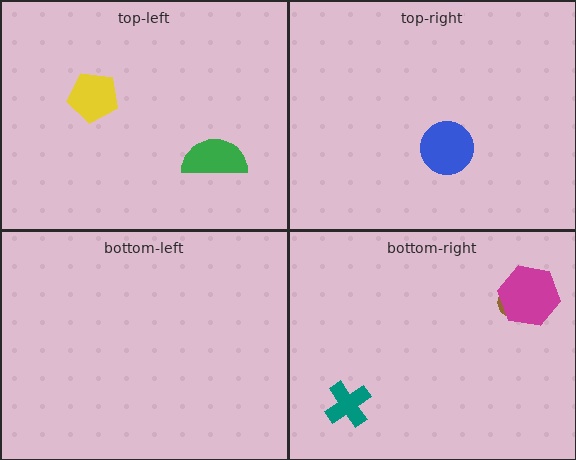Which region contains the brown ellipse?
The bottom-right region.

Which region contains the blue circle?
The top-right region.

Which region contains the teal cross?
The bottom-right region.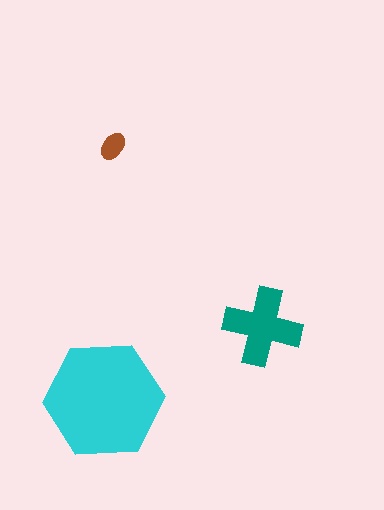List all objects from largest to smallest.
The cyan hexagon, the teal cross, the brown ellipse.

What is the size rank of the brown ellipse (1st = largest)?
3rd.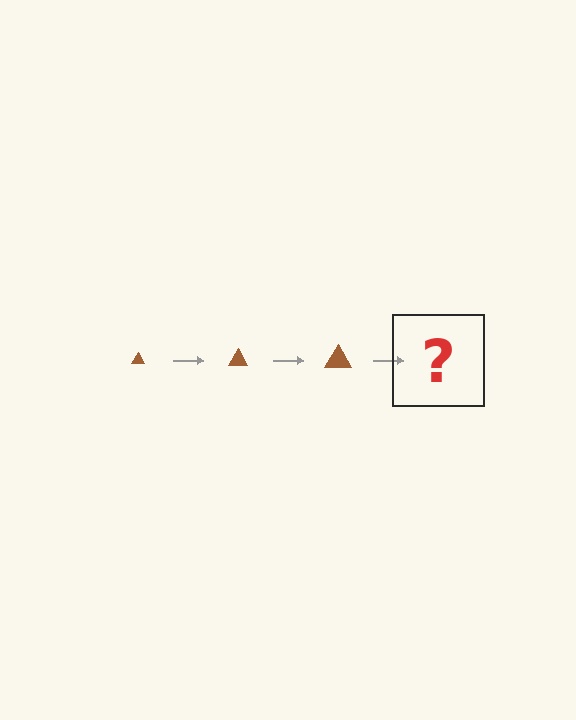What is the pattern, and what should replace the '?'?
The pattern is that the triangle gets progressively larger each step. The '?' should be a brown triangle, larger than the previous one.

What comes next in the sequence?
The next element should be a brown triangle, larger than the previous one.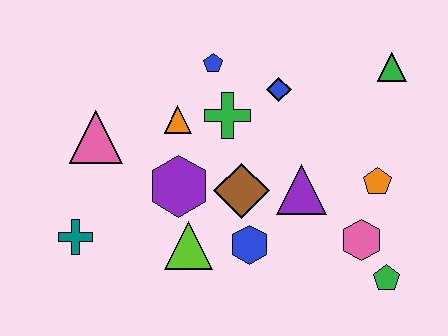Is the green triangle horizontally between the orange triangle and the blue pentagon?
No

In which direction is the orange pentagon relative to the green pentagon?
The orange pentagon is above the green pentagon.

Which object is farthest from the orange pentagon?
The teal cross is farthest from the orange pentagon.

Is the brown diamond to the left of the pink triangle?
No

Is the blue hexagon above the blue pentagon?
No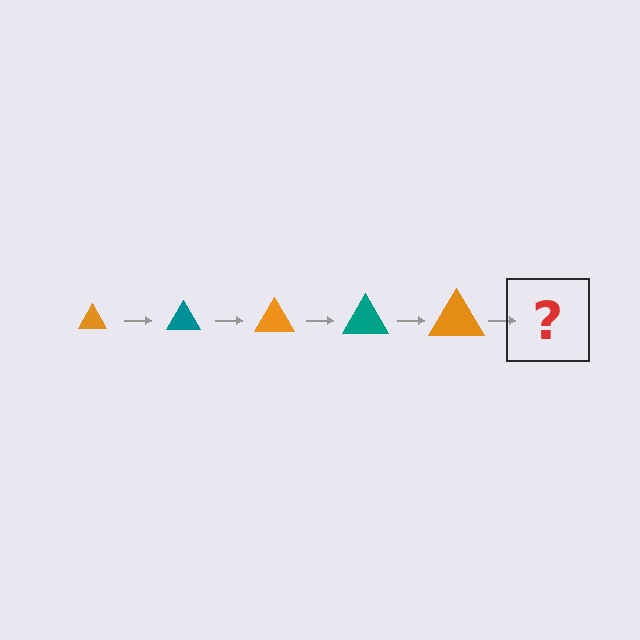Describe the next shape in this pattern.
It should be a teal triangle, larger than the previous one.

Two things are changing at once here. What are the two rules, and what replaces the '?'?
The two rules are that the triangle grows larger each step and the color cycles through orange and teal. The '?' should be a teal triangle, larger than the previous one.